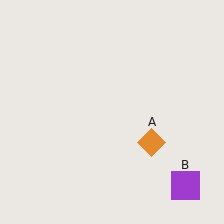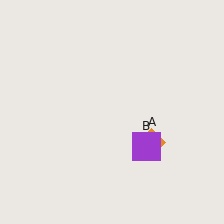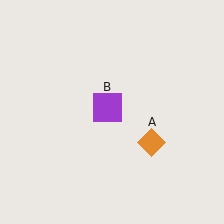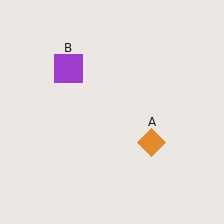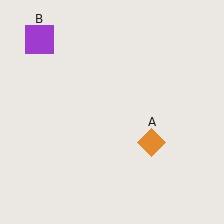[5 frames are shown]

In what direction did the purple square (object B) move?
The purple square (object B) moved up and to the left.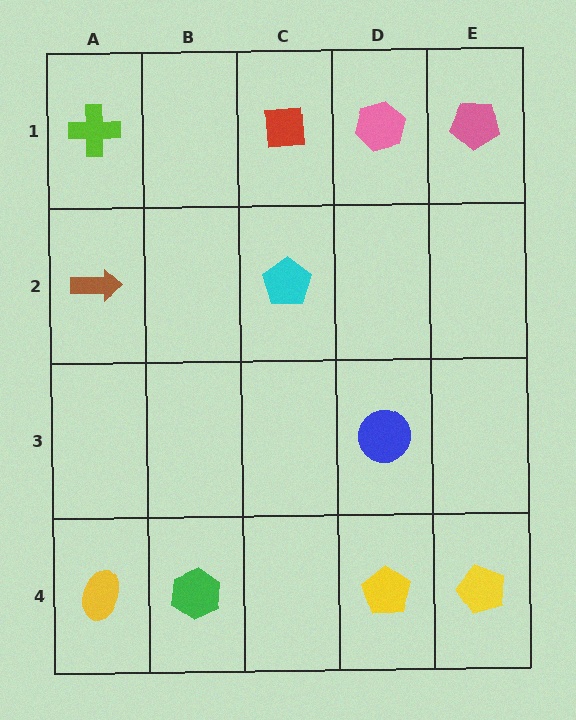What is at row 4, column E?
A yellow pentagon.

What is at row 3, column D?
A blue circle.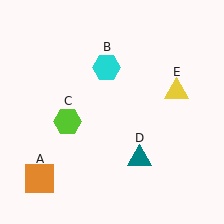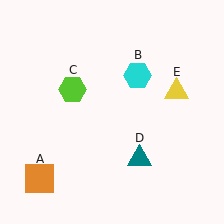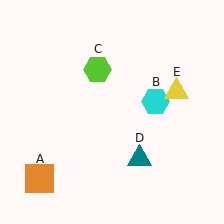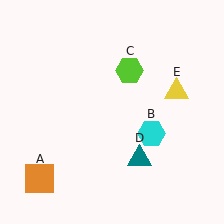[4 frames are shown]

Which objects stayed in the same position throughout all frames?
Orange square (object A) and teal triangle (object D) and yellow triangle (object E) remained stationary.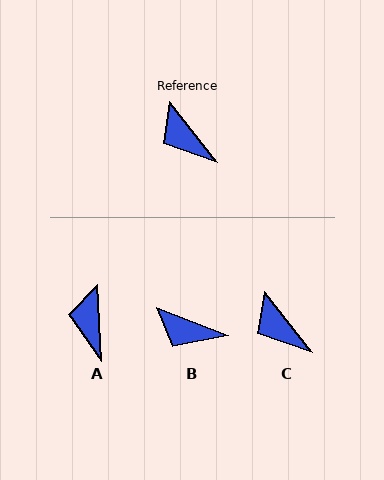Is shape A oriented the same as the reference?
No, it is off by about 36 degrees.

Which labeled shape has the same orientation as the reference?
C.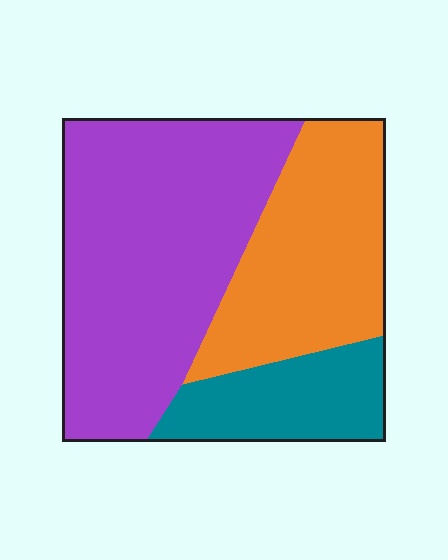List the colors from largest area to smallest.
From largest to smallest: purple, orange, teal.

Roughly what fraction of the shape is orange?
Orange covers roughly 30% of the shape.